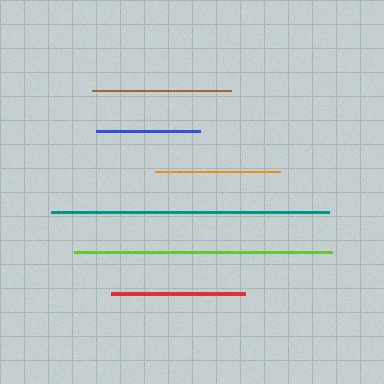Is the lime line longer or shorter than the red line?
The lime line is longer than the red line.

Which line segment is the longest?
The teal line is the longest at approximately 278 pixels.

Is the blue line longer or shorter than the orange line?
The orange line is longer than the blue line.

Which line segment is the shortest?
The blue line is the shortest at approximately 105 pixels.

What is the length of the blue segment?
The blue segment is approximately 105 pixels long.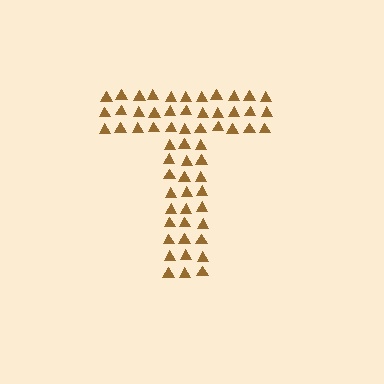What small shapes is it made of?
It is made of small triangles.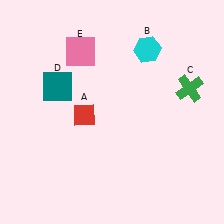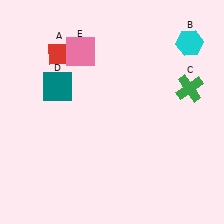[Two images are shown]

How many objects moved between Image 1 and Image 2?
2 objects moved between the two images.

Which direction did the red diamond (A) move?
The red diamond (A) moved up.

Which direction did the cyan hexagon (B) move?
The cyan hexagon (B) moved right.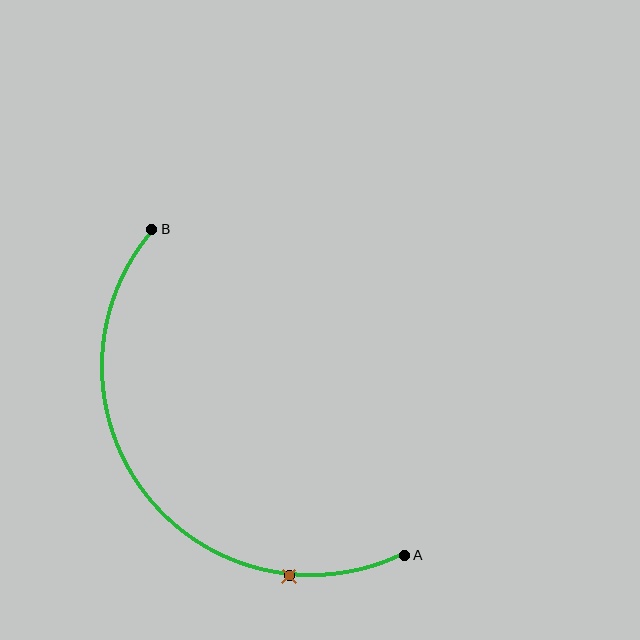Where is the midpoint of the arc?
The arc midpoint is the point on the curve farthest from the straight line joining A and B. It sits below and to the left of that line.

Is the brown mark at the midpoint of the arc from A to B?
No. The brown mark lies on the arc but is closer to endpoint A. The arc midpoint would be at the point on the curve equidistant along the arc from both A and B.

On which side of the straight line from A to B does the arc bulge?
The arc bulges below and to the left of the straight line connecting A and B.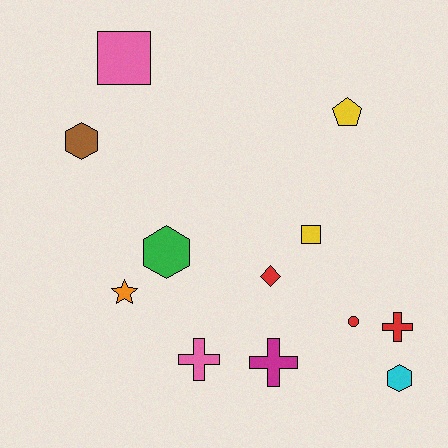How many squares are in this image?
There are 2 squares.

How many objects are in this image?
There are 12 objects.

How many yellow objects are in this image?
There are 2 yellow objects.